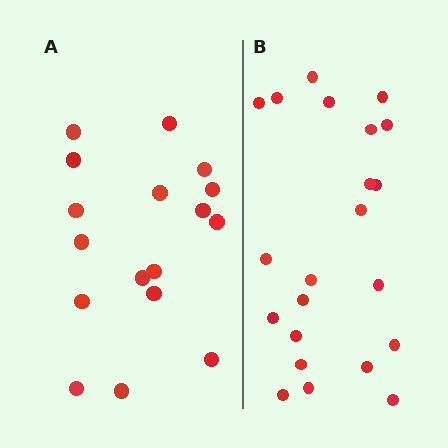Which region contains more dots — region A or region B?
Region B (the right region) has more dots.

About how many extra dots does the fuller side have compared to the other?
Region B has about 5 more dots than region A.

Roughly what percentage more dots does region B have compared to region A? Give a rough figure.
About 30% more.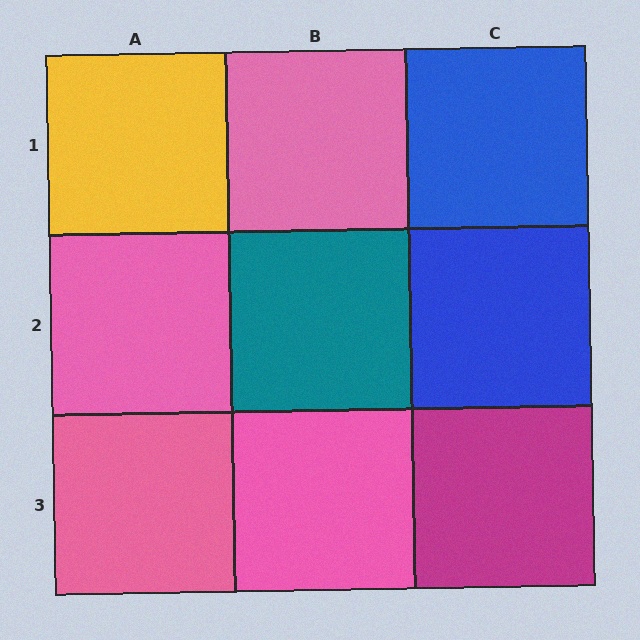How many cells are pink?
4 cells are pink.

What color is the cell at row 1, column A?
Yellow.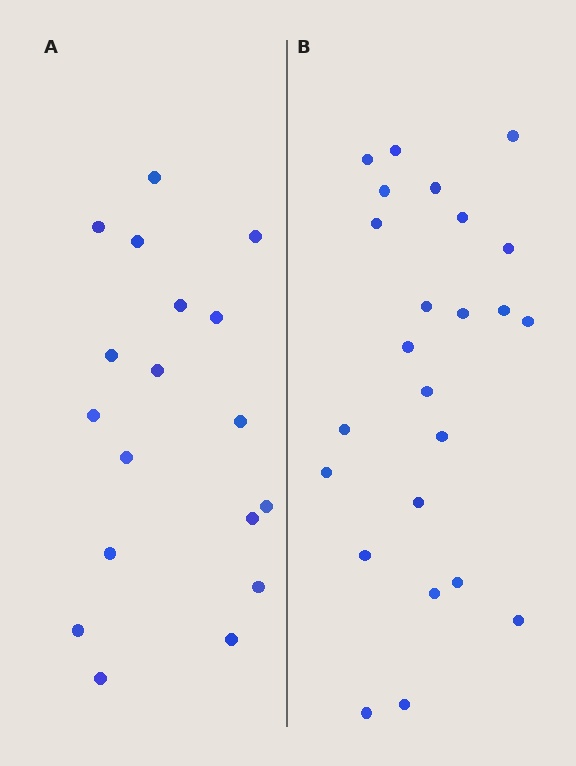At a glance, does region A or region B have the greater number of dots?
Region B (the right region) has more dots.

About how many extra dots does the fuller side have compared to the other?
Region B has about 6 more dots than region A.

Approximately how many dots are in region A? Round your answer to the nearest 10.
About 20 dots. (The exact count is 18, which rounds to 20.)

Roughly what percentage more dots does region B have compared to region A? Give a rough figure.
About 35% more.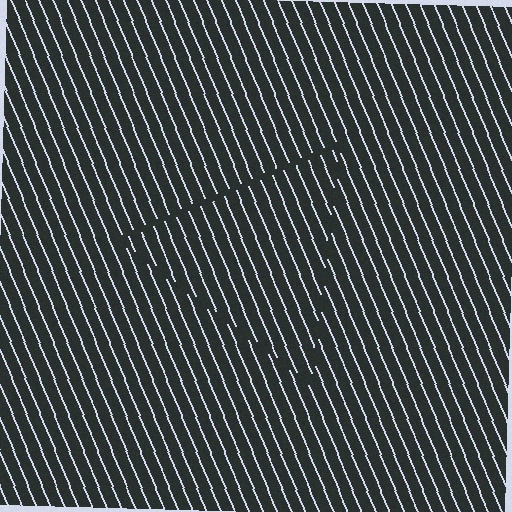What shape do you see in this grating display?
An illusory triangle. The interior of the shape contains the same grating, shifted by half a period — the contour is defined by the phase discontinuity where line-ends from the inner and outer gratings abut.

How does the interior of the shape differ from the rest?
The interior of the shape contains the same grating, shifted by half a period — the contour is defined by the phase discontinuity where line-ends from the inner and outer gratings abut.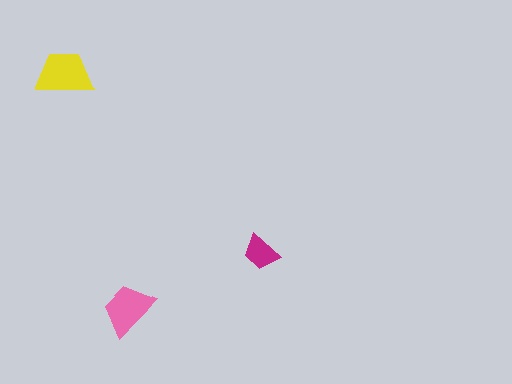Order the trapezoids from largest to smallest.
the yellow one, the pink one, the magenta one.